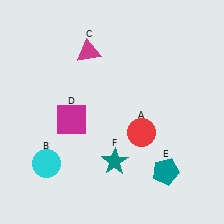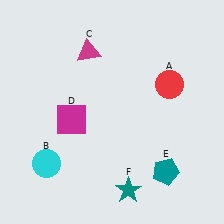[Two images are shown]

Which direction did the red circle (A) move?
The red circle (A) moved up.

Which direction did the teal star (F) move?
The teal star (F) moved down.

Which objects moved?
The objects that moved are: the red circle (A), the teal star (F).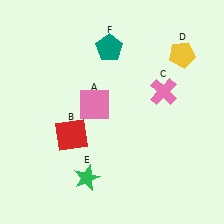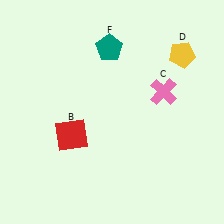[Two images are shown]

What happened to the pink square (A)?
The pink square (A) was removed in Image 2. It was in the top-left area of Image 1.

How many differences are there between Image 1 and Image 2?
There are 2 differences between the two images.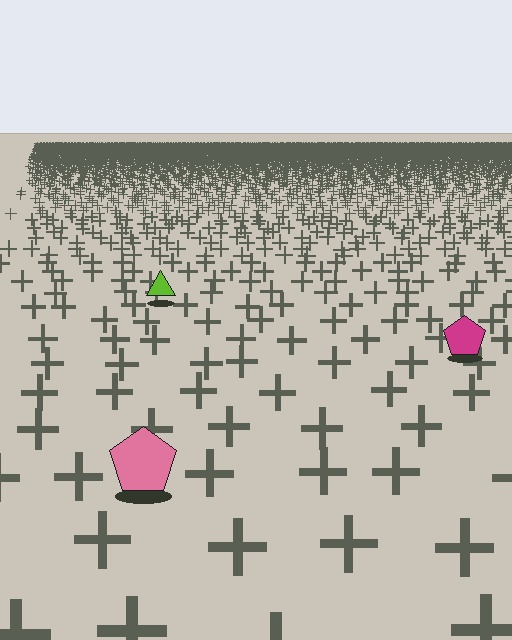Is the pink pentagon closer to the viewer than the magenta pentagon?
Yes. The pink pentagon is closer — you can tell from the texture gradient: the ground texture is coarser near it.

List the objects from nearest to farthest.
From nearest to farthest: the pink pentagon, the magenta pentagon, the lime triangle.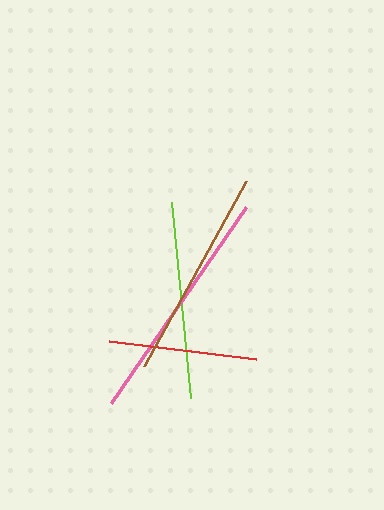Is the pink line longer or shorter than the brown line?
The pink line is longer than the brown line.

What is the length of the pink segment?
The pink segment is approximately 238 pixels long.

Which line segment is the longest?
The pink line is the longest at approximately 238 pixels.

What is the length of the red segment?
The red segment is approximately 148 pixels long.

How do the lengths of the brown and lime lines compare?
The brown and lime lines are approximately the same length.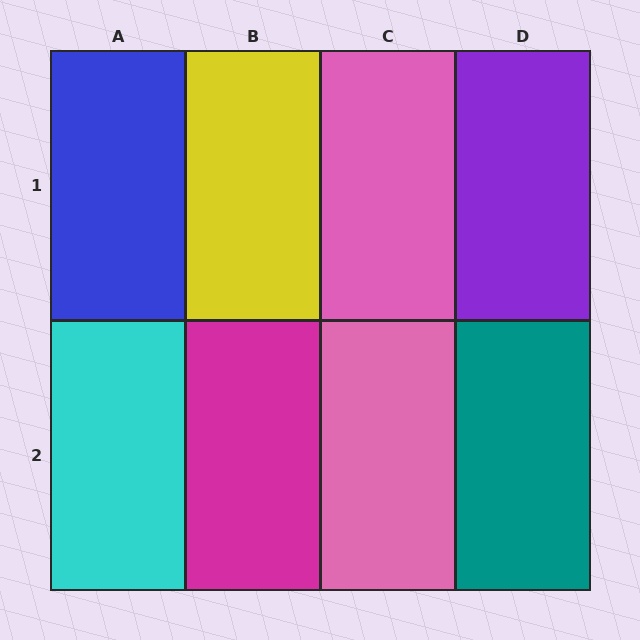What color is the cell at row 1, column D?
Purple.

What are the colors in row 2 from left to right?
Cyan, magenta, pink, teal.